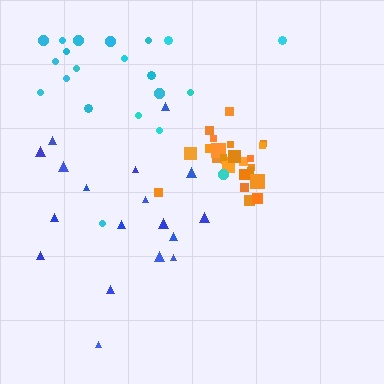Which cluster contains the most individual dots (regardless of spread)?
Orange (24).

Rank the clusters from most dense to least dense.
orange, cyan, blue.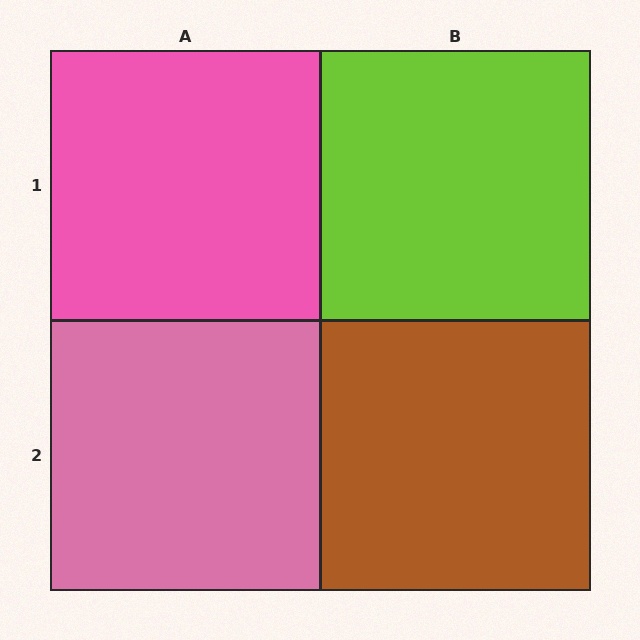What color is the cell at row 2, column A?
Pink.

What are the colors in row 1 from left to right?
Pink, lime.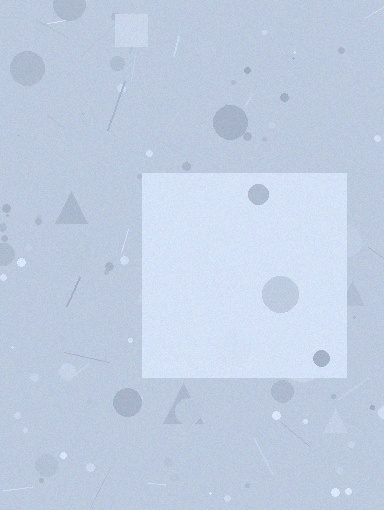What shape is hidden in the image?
A square is hidden in the image.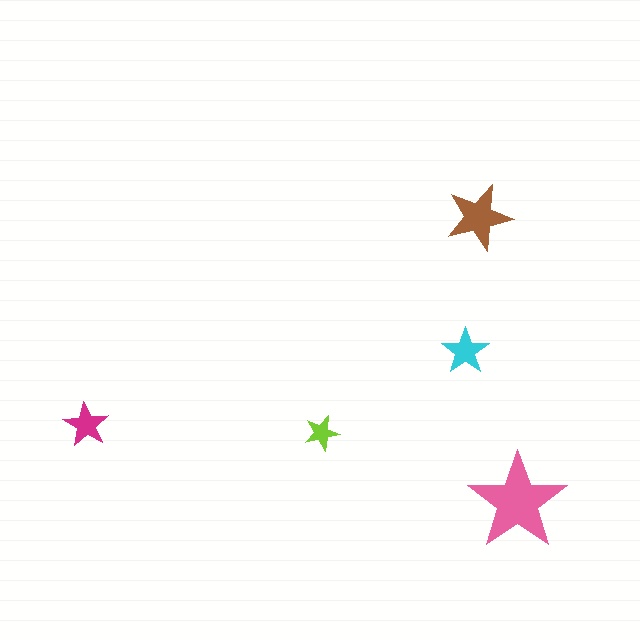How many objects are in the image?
There are 5 objects in the image.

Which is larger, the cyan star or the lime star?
The cyan one.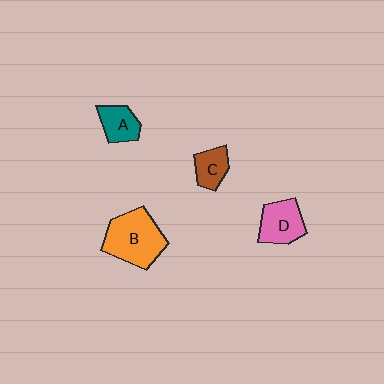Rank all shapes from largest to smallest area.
From largest to smallest: B (orange), D (pink), A (teal), C (brown).